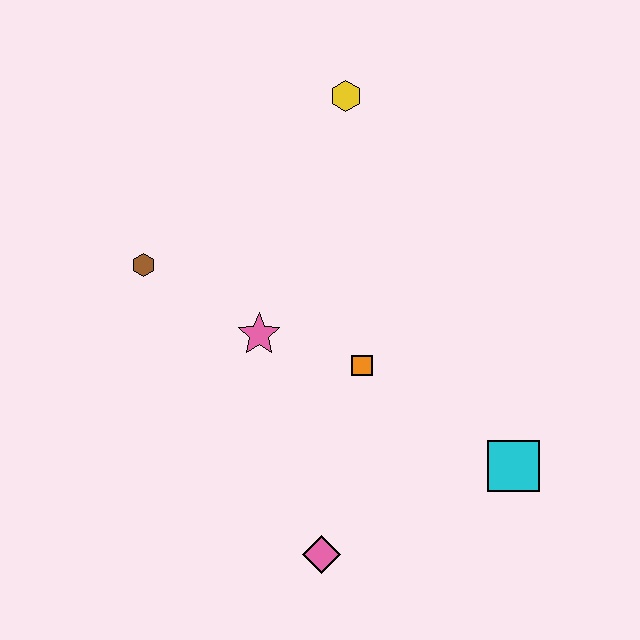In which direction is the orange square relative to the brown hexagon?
The orange square is to the right of the brown hexagon.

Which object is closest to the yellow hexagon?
The pink star is closest to the yellow hexagon.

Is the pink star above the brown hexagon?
No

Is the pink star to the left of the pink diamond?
Yes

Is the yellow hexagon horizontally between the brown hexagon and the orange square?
Yes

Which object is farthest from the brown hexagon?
The cyan square is farthest from the brown hexagon.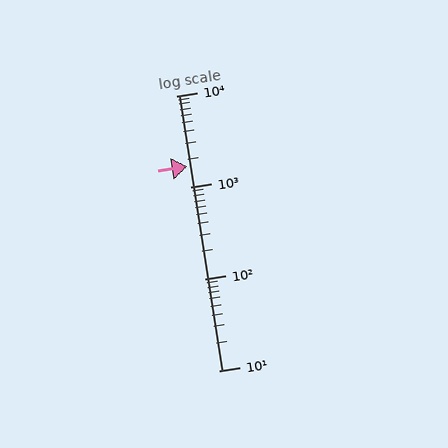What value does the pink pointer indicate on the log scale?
The pointer indicates approximately 1700.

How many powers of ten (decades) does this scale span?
The scale spans 3 decades, from 10 to 10000.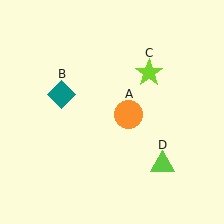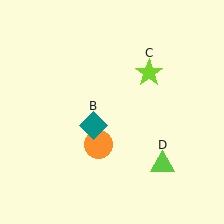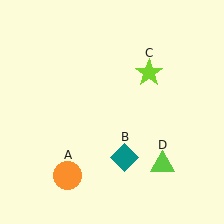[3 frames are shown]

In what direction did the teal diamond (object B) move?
The teal diamond (object B) moved down and to the right.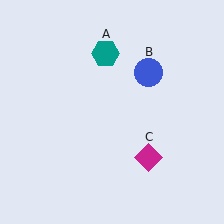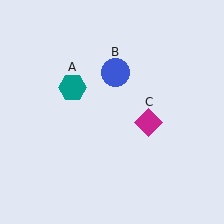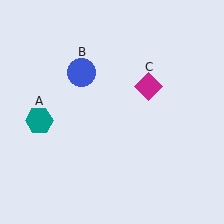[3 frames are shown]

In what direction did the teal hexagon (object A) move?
The teal hexagon (object A) moved down and to the left.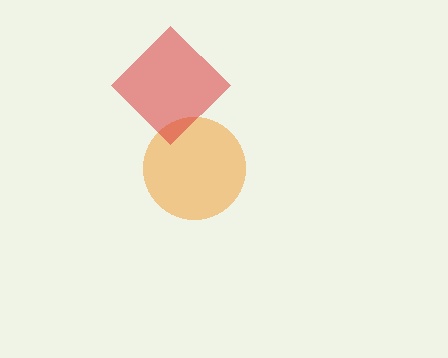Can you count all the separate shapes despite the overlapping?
Yes, there are 2 separate shapes.